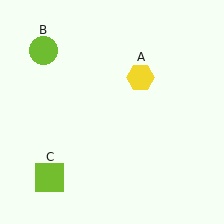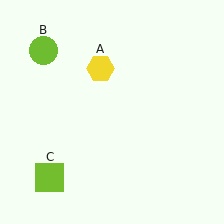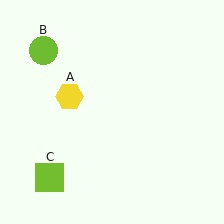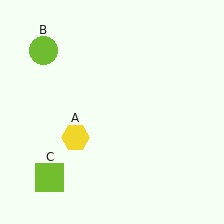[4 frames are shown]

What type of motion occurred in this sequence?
The yellow hexagon (object A) rotated counterclockwise around the center of the scene.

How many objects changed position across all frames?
1 object changed position: yellow hexagon (object A).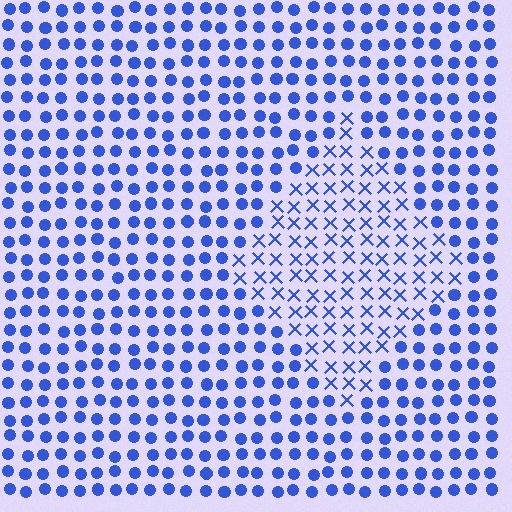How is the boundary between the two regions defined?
The boundary is defined by a change in element shape: X marks inside vs. circles outside. All elements share the same color and spacing.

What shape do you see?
I see a diamond.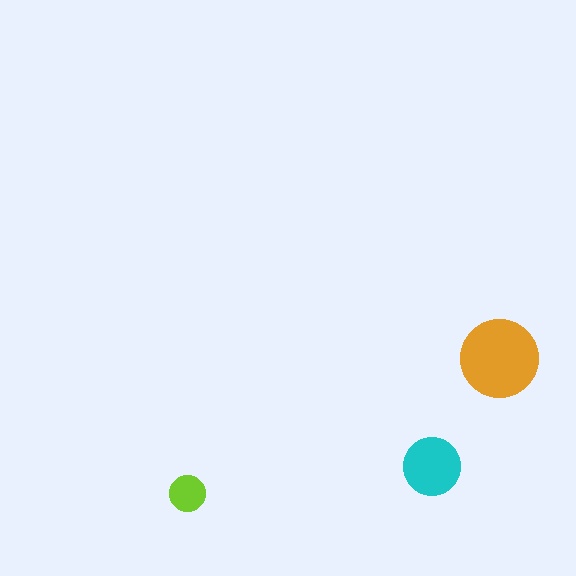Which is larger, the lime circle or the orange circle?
The orange one.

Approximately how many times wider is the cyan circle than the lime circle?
About 1.5 times wider.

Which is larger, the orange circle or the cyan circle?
The orange one.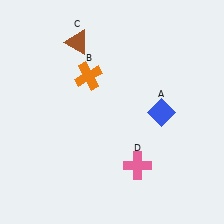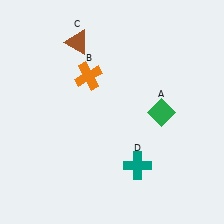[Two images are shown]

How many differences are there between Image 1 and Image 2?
There are 2 differences between the two images.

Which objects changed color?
A changed from blue to green. D changed from pink to teal.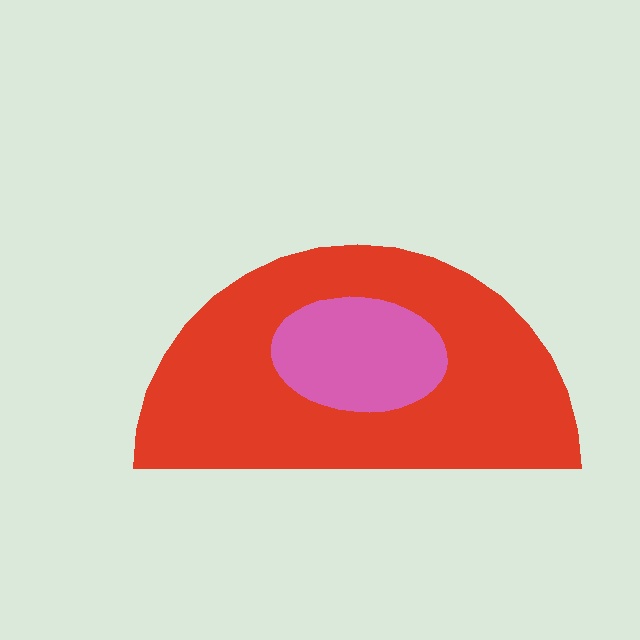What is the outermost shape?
The red semicircle.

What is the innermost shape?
The pink ellipse.